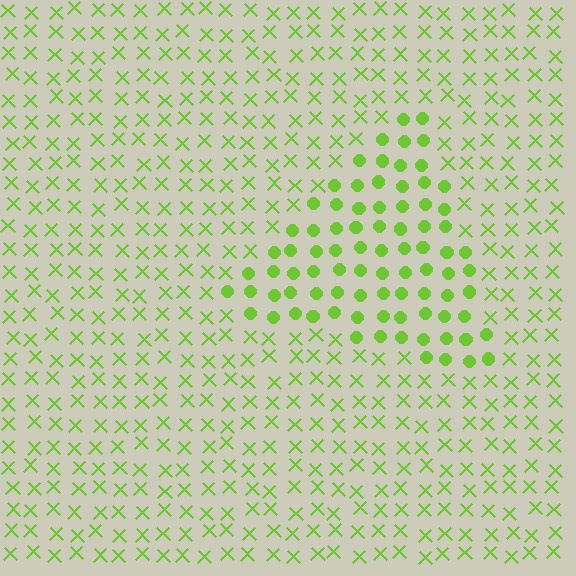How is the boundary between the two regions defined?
The boundary is defined by a change in element shape: circles inside vs. X marks outside. All elements share the same color and spacing.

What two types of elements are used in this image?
The image uses circles inside the triangle region and X marks outside it.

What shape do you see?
I see a triangle.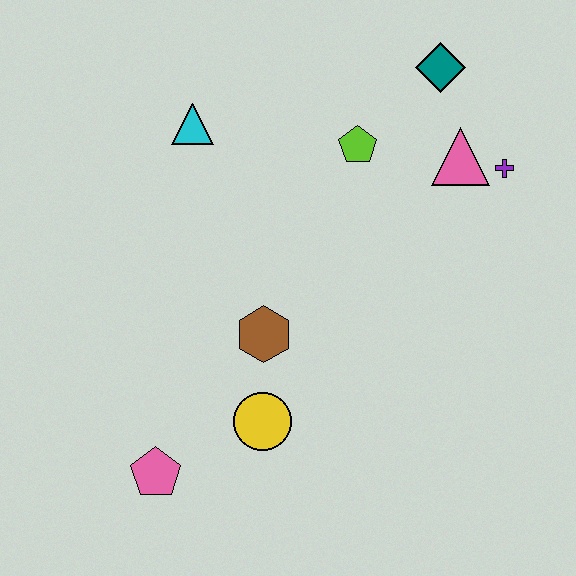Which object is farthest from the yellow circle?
The teal diamond is farthest from the yellow circle.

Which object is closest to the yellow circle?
The brown hexagon is closest to the yellow circle.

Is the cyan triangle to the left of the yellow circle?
Yes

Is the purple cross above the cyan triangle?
No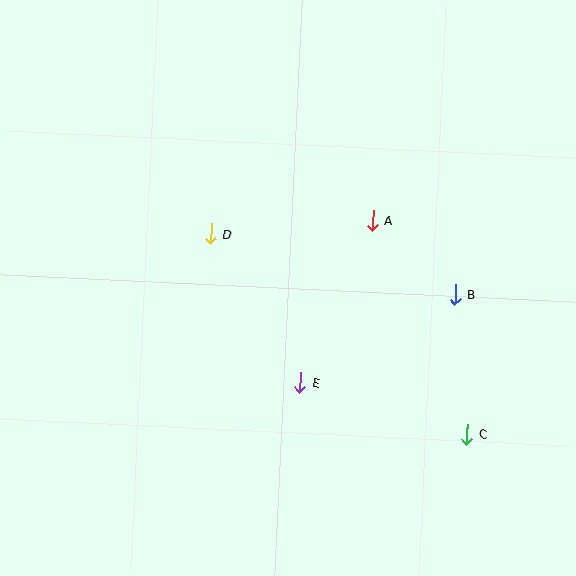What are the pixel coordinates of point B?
Point B is at (455, 294).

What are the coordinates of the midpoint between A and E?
The midpoint between A and E is at (336, 301).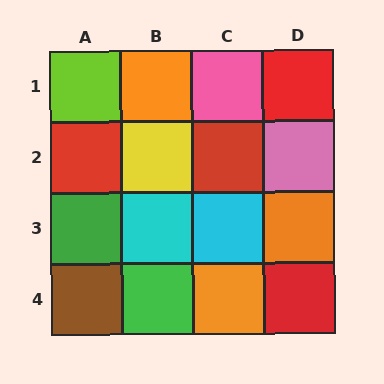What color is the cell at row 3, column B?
Cyan.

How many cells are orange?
3 cells are orange.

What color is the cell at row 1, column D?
Red.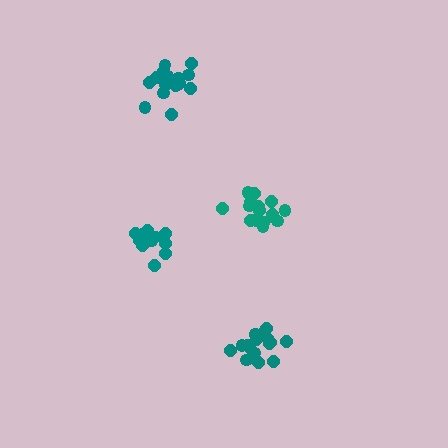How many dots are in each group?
Group 1: 14 dots, Group 2: 16 dots, Group 3: 18 dots, Group 4: 17 dots (65 total).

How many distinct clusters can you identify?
There are 4 distinct clusters.